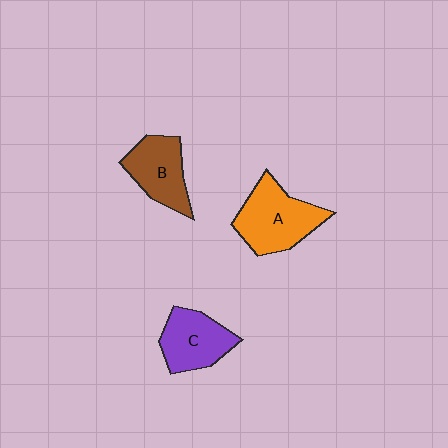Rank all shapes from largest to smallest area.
From largest to smallest: A (orange), C (purple), B (brown).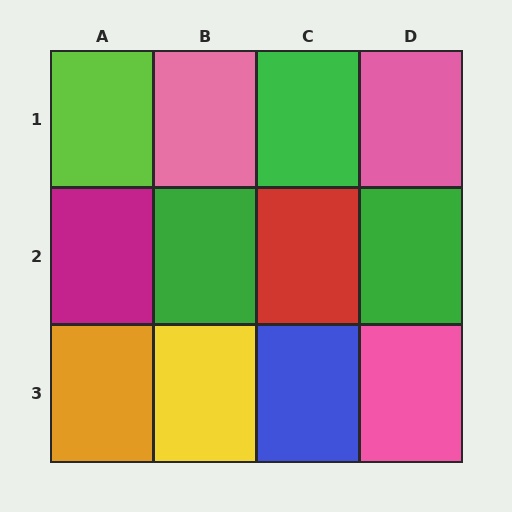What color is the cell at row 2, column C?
Red.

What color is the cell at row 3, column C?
Blue.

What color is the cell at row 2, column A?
Magenta.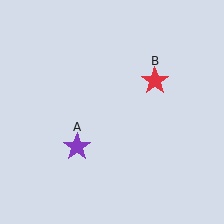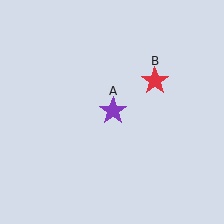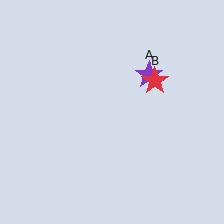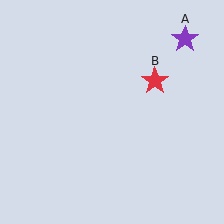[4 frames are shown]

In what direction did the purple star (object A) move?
The purple star (object A) moved up and to the right.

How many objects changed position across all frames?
1 object changed position: purple star (object A).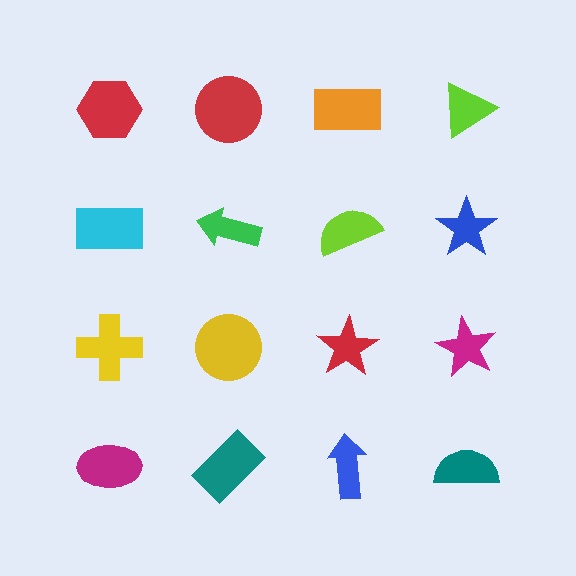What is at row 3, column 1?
A yellow cross.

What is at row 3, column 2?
A yellow circle.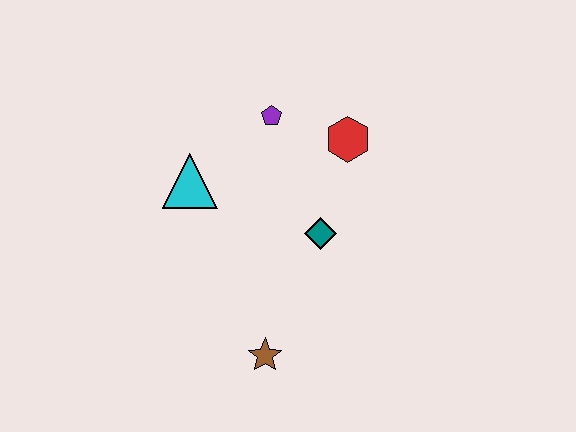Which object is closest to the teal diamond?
The red hexagon is closest to the teal diamond.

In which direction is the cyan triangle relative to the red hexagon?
The cyan triangle is to the left of the red hexagon.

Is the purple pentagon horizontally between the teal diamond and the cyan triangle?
Yes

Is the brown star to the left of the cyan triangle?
No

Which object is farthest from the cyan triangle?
The brown star is farthest from the cyan triangle.